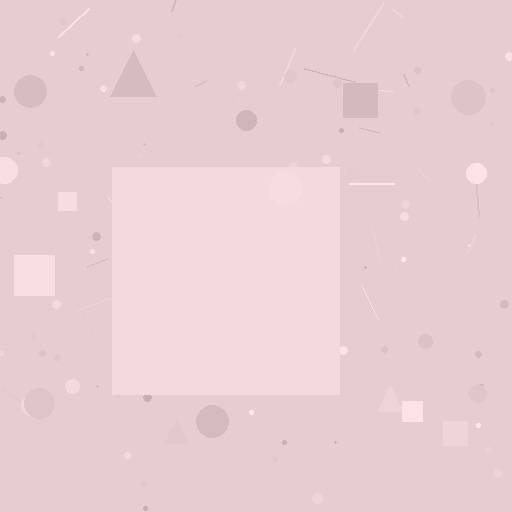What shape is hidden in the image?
A square is hidden in the image.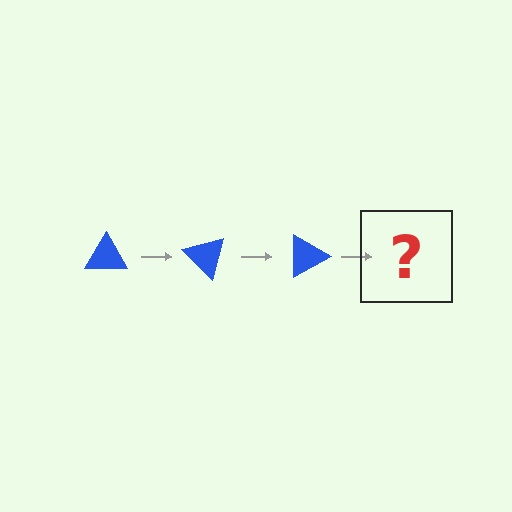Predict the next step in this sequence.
The next step is a blue triangle rotated 135 degrees.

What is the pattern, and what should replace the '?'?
The pattern is that the triangle rotates 45 degrees each step. The '?' should be a blue triangle rotated 135 degrees.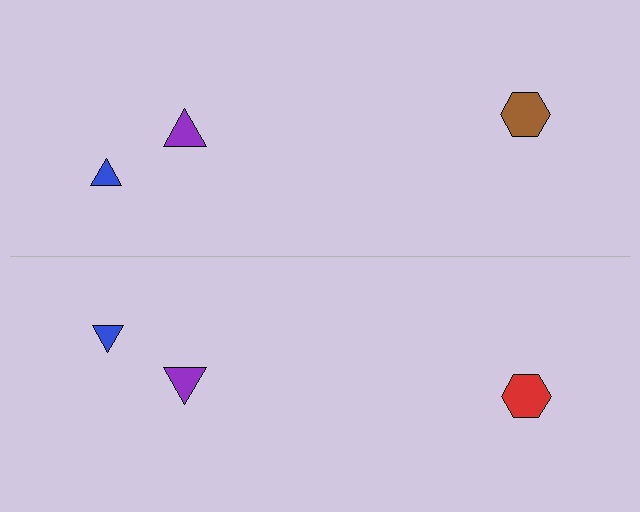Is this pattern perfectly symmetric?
No, the pattern is not perfectly symmetric. The red hexagon on the bottom side breaks the symmetry — its mirror counterpart is brown.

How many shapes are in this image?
There are 6 shapes in this image.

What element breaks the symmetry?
The red hexagon on the bottom side breaks the symmetry — its mirror counterpart is brown.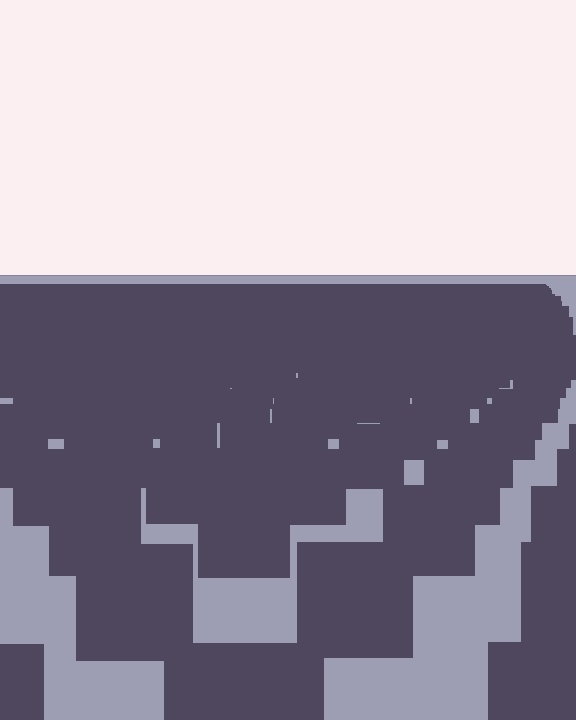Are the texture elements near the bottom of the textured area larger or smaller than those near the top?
Larger. Near the bottom, elements are closer to the viewer and appear at a bigger on-screen size.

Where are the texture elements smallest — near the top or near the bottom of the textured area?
Near the top.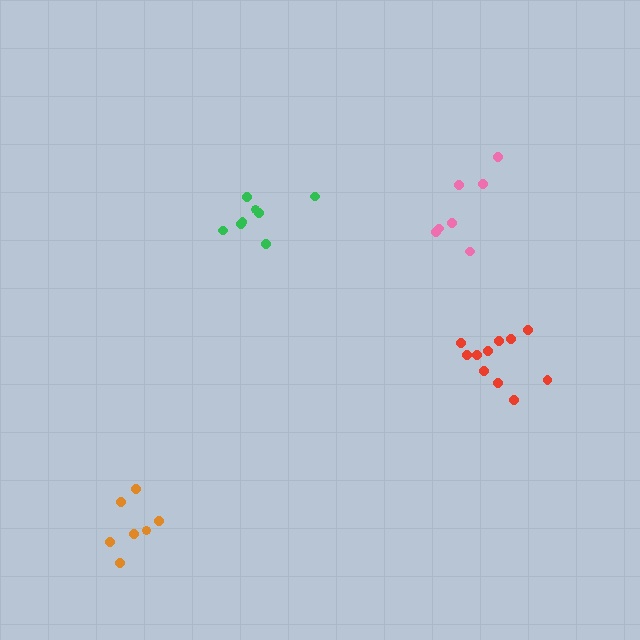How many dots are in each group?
Group 1: 7 dots, Group 2: 8 dots, Group 3: 11 dots, Group 4: 7 dots (33 total).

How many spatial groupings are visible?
There are 4 spatial groupings.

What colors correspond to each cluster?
The clusters are colored: pink, green, red, orange.